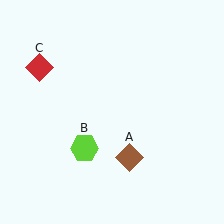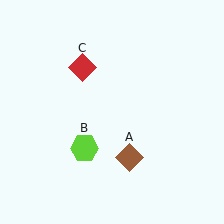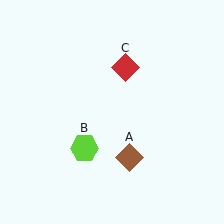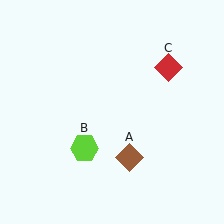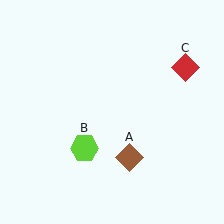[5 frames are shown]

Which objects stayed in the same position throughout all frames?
Brown diamond (object A) and lime hexagon (object B) remained stationary.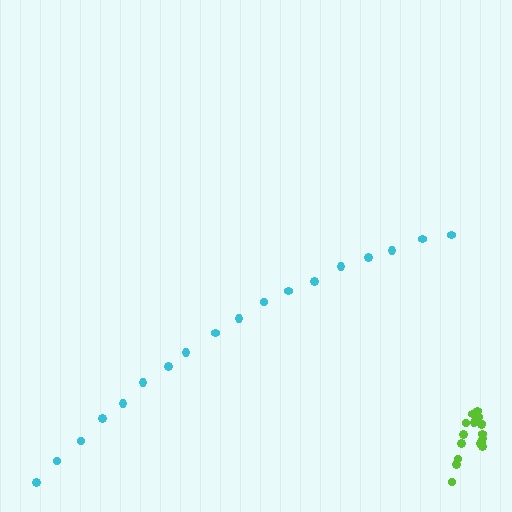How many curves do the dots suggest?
There are 2 distinct paths.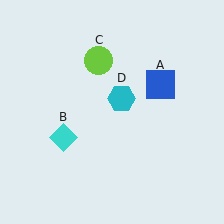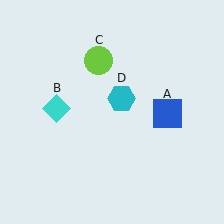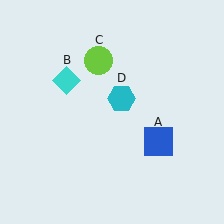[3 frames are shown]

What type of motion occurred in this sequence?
The blue square (object A), cyan diamond (object B) rotated clockwise around the center of the scene.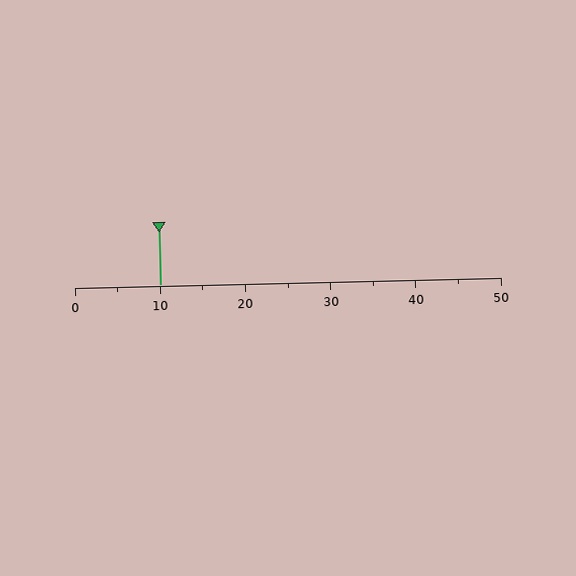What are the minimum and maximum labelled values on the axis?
The axis runs from 0 to 50.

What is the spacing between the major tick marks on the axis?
The major ticks are spaced 10 apart.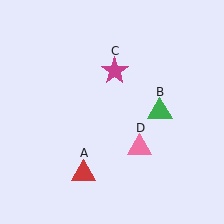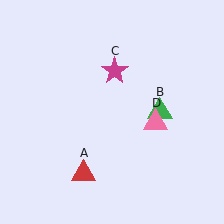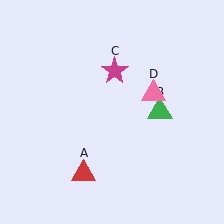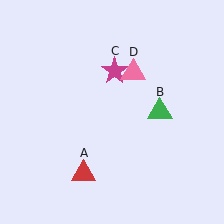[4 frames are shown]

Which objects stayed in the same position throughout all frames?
Red triangle (object A) and green triangle (object B) and magenta star (object C) remained stationary.